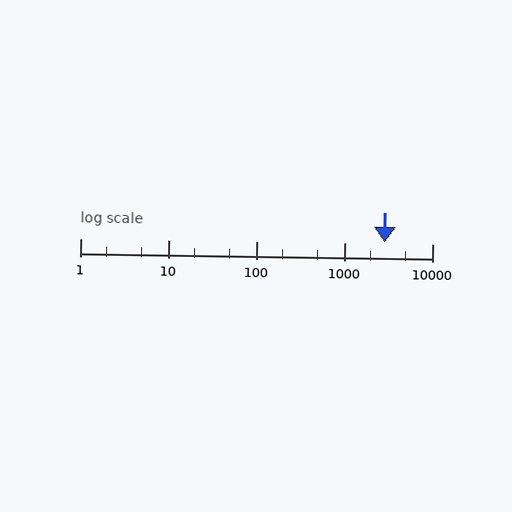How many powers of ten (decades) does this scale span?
The scale spans 4 decades, from 1 to 10000.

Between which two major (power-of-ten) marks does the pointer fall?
The pointer is between 1000 and 10000.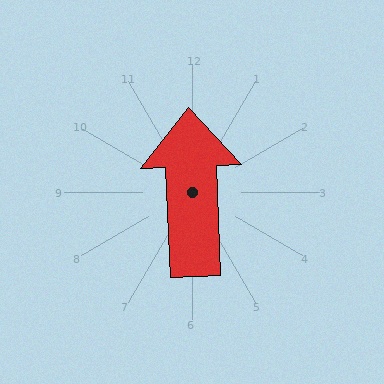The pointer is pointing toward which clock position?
Roughly 12 o'clock.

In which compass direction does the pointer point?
North.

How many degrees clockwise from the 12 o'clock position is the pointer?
Approximately 358 degrees.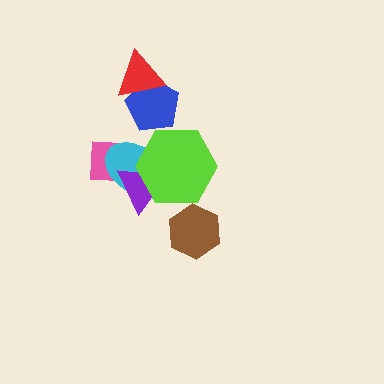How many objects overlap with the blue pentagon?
1 object overlaps with the blue pentagon.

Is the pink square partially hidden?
Yes, it is partially covered by another shape.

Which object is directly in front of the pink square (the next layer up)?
The cyan ellipse is directly in front of the pink square.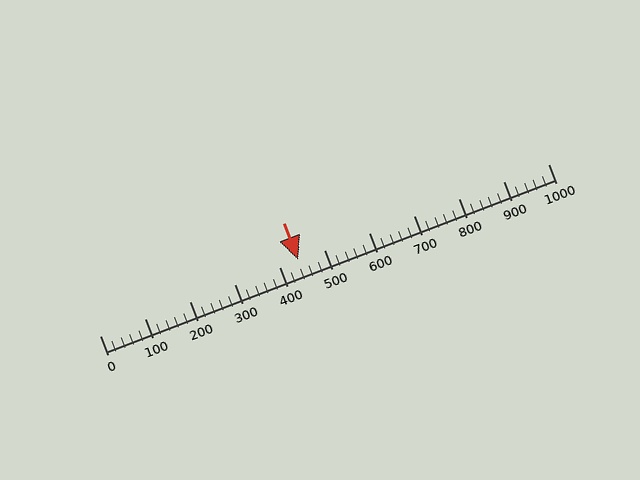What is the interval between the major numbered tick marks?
The major tick marks are spaced 100 units apart.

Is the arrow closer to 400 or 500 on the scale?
The arrow is closer to 400.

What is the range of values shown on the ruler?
The ruler shows values from 0 to 1000.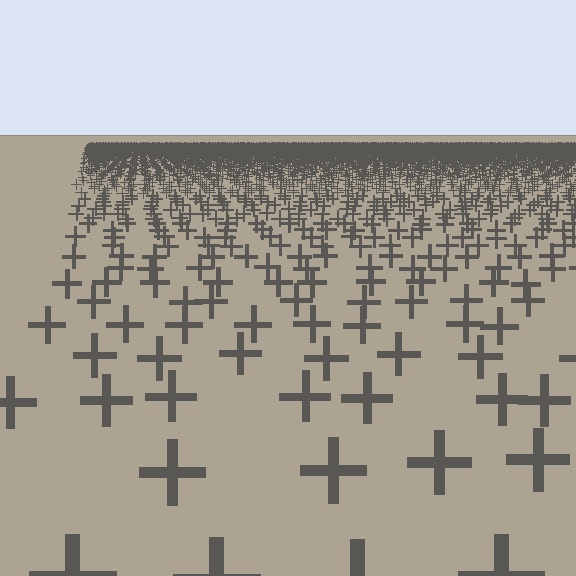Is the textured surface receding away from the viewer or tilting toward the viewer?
The surface is receding away from the viewer. Texture elements get smaller and denser toward the top.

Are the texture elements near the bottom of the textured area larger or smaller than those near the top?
Larger. Near the bottom, elements are closer to the viewer and appear at a bigger on-screen size.